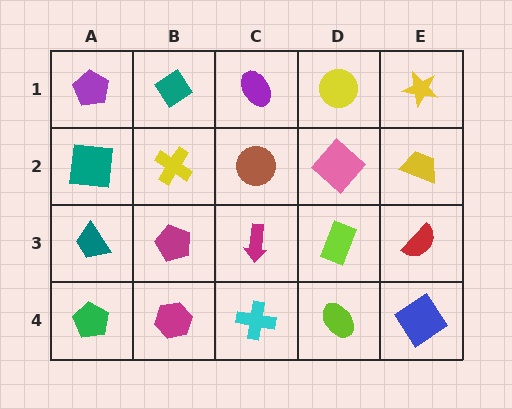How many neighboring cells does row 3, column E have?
3.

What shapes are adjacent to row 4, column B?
A magenta pentagon (row 3, column B), a green pentagon (row 4, column A), a cyan cross (row 4, column C).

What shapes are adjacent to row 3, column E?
A yellow trapezoid (row 2, column E), a blue diamond (row 4, column E), a lime rectangle (row 3, column D).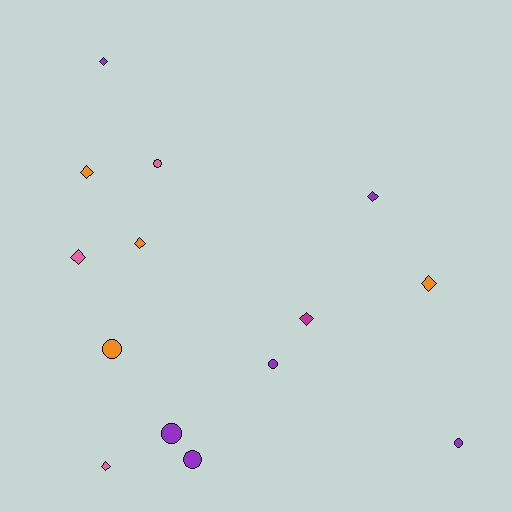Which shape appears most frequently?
Diamond, with 8 objects.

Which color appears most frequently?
Purple, with 6 objects.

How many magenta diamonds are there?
There is 1 magenta diamond.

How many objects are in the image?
There are 14 objects.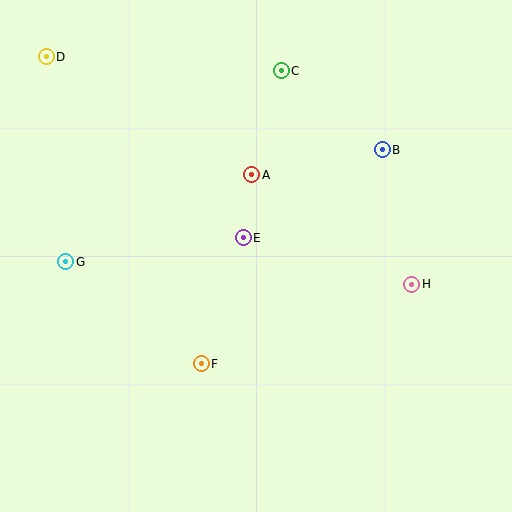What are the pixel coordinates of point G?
Point G is at (66, 262).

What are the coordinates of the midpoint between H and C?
The midpoint between H and C is at (347, 178).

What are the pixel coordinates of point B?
Point B is at (382, 150).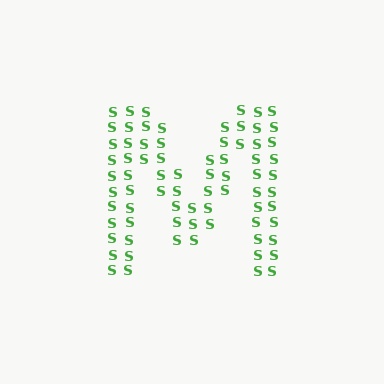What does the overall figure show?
The overall figure shows the letter M.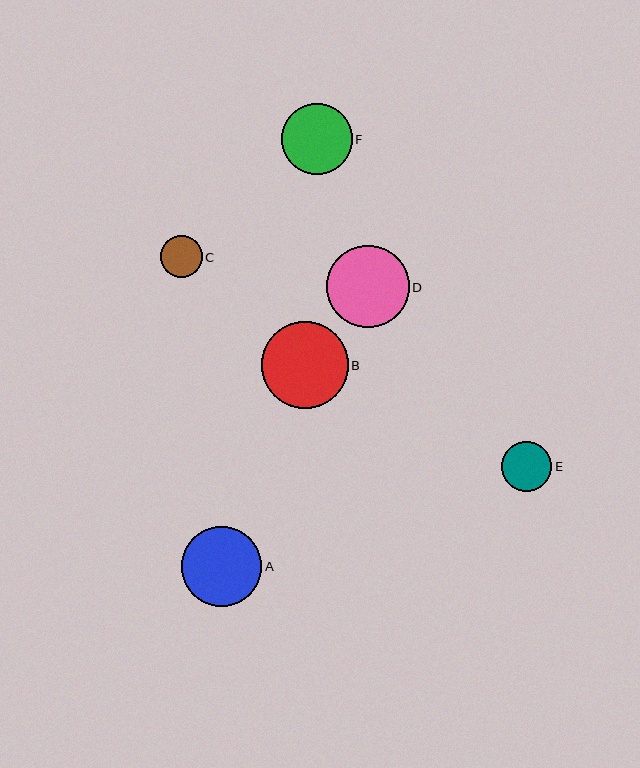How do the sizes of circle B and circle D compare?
Circle B and circle D are approximately the same size.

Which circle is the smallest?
Circle C is the smallest with a size of approximately 41 pixels.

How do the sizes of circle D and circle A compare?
Circle D and circle A are approximately the same size.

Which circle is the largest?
Circle B is the largest with a size of approximately 87 pixels.